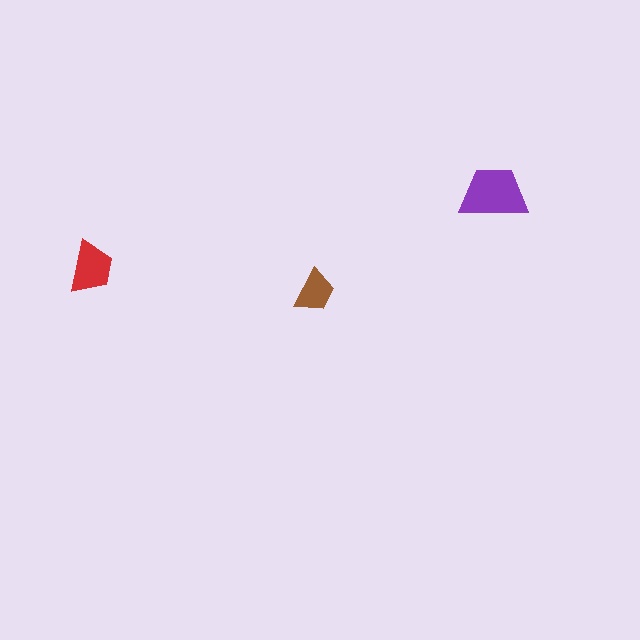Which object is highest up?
The purple trapezoid is topmost.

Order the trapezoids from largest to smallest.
the purple one, the red one, the brown one.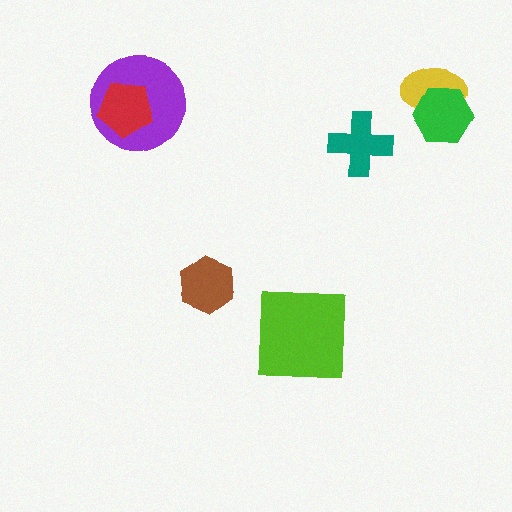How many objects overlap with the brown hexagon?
0 objects overlap with the brown hexagon.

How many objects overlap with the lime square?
0 objects overlap with the lime square.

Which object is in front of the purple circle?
The red pentagon is in front of the purple circle.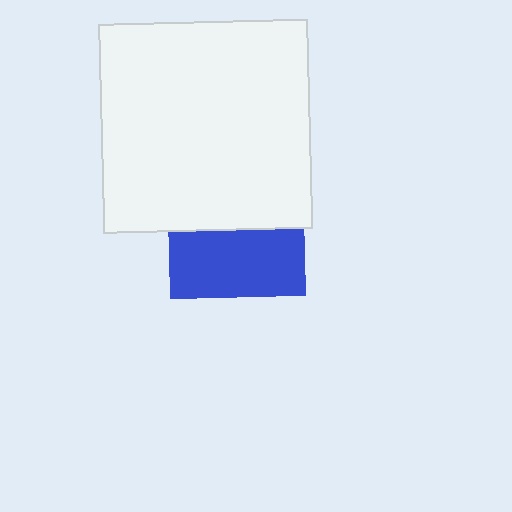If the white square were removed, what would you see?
You would see the complete blue square.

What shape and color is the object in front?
The object in front is a white square.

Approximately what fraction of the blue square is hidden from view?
Roughly 51% of the blue square is hidden behind the white square.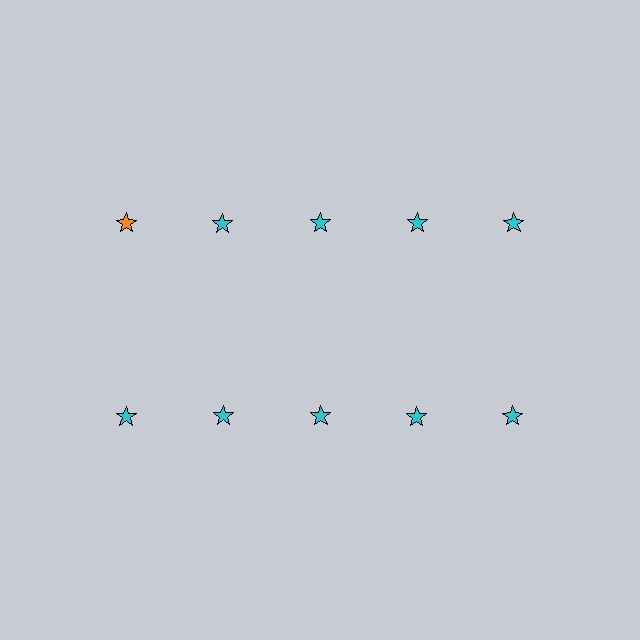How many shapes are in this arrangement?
There are 10 shapes arranged in a grid pattern.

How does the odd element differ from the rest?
It has a different color: orange instead of cyan.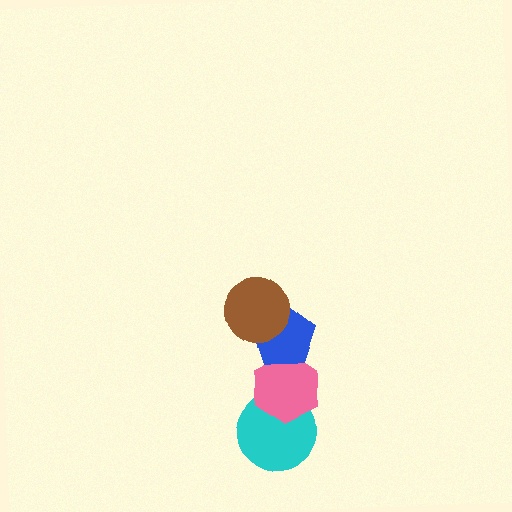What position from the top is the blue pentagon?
The blue pentagon is 2nd from the top.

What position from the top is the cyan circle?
The cyan circle is 4th from the top.